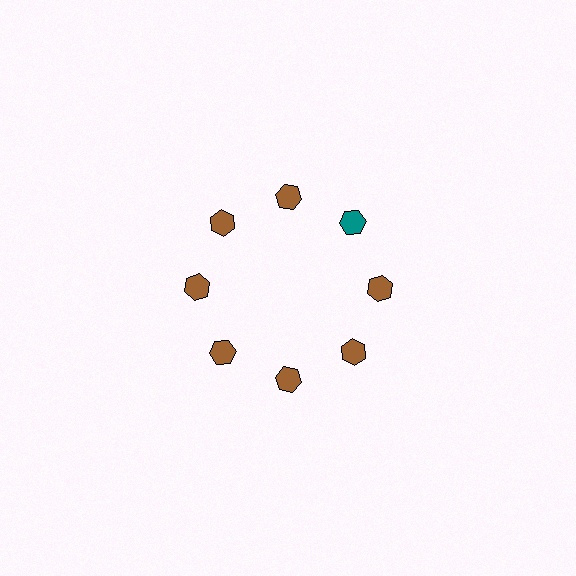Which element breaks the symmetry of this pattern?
The teal hexagon at roughly the 2 o'clock position breaks the symmetry. All other shapes are brown hexagons.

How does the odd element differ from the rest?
It has a different color: teal instead of brown.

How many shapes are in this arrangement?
There are 8 shapes arranged in a ring pattern.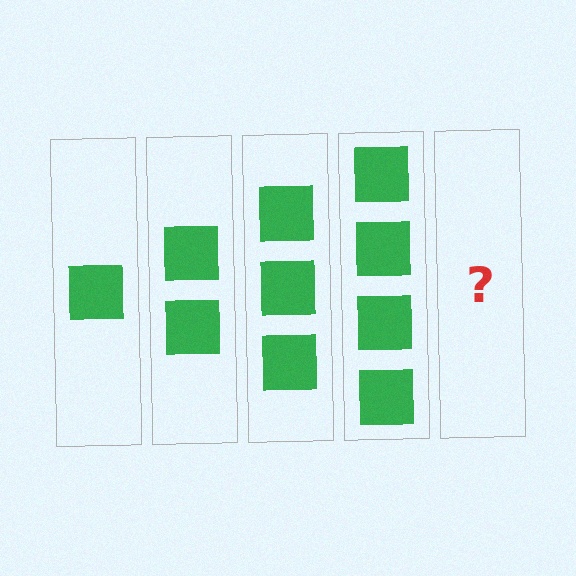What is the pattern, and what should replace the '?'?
The pattern is that each step adds one more square. The '?' should be 5 squares.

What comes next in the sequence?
The next element should be 5 squares.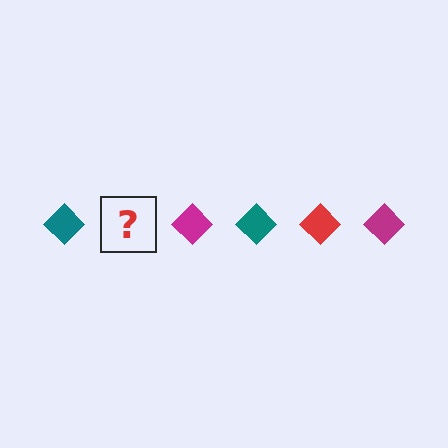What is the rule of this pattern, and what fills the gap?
The rule is that the pattern cycles through teal, red, magenta diamonds. The gap should be filled with a red diamond.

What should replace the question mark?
The question mark should be replaced with a red diamond.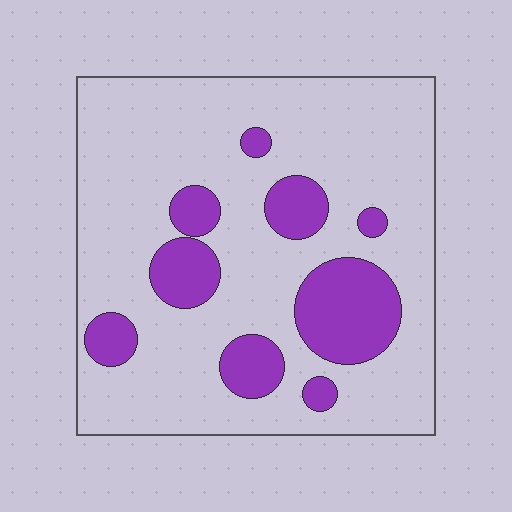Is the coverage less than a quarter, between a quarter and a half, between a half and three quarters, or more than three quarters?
Less than a quarter.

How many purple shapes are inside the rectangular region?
9.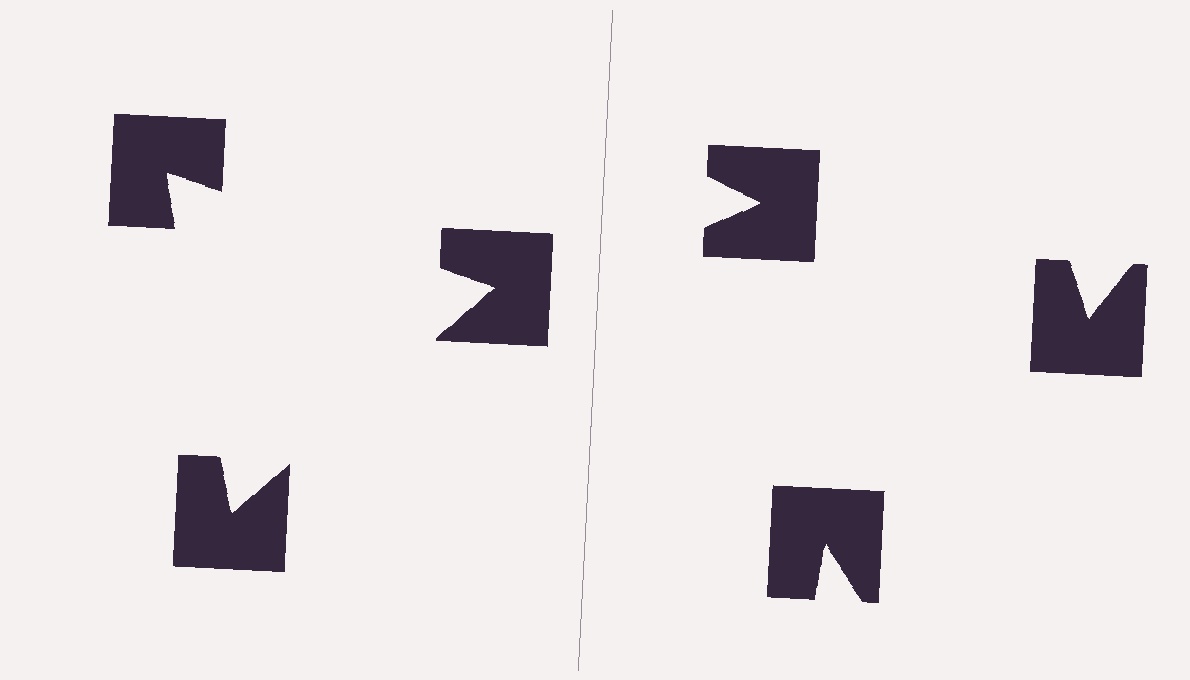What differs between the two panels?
The notched squares are positioned identically on both sides; only the wedge orientations differ. On the left they align to a triangle; on the right they are misaligned.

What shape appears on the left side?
An illusory triangle.